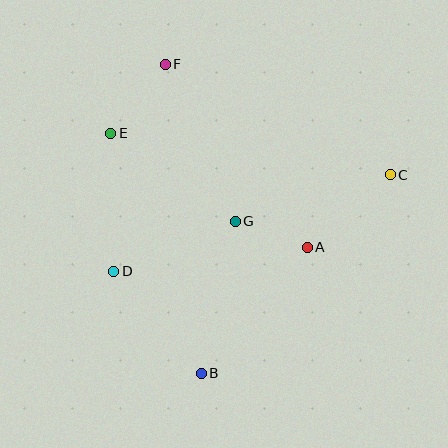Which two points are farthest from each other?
Points B and F are farthest from each other.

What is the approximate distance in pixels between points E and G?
The distance between E and G is approximately 153 pixels.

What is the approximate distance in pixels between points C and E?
The distance between C and E is approximately 283 pixels.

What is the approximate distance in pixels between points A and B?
The distance between A and B is approximately 165 pixels.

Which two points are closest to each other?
Points A and G are closest to each other.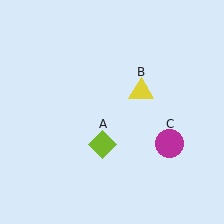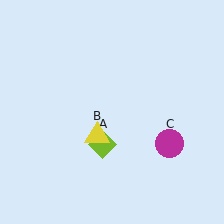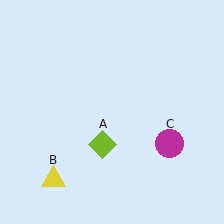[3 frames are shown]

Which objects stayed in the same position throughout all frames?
Lime diamond (object A) and magenta circle (object C) remained stationary.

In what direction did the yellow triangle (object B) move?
The yellow triangle (object B) moved down and to the left.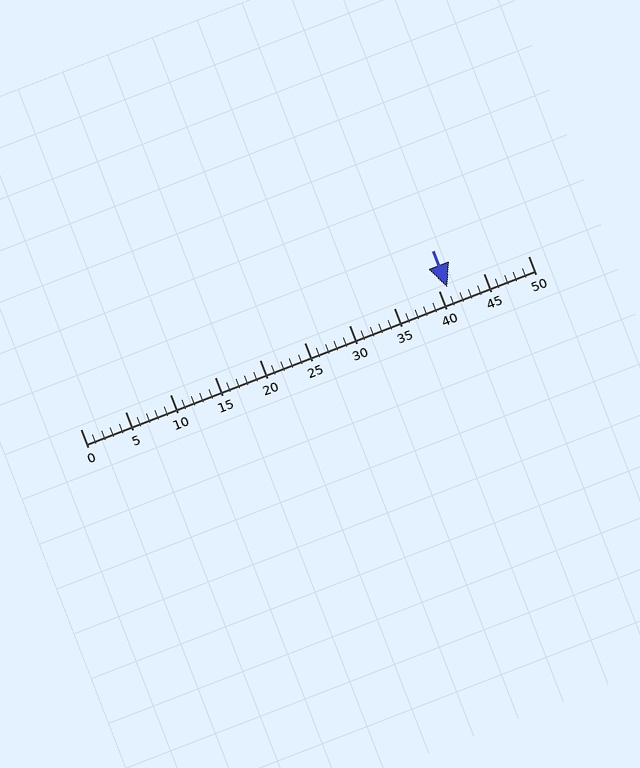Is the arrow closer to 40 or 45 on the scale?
The arrow is closer to 40.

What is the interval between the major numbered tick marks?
The major tick marks are spaced 5 units apart.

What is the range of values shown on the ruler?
The ruler shows values from 0 to 50.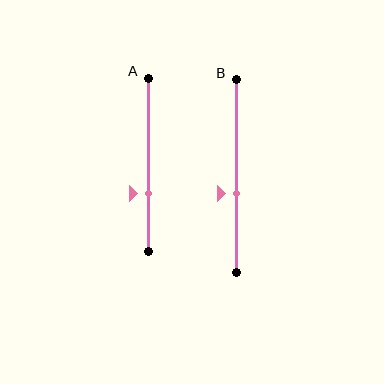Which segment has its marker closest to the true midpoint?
Segment B has its marker closest to the true midpoint.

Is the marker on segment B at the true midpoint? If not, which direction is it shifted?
No, the marker on segment B is shifted downward by about 9% of the segment length.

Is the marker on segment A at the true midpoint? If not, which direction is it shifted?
No, the marker on segment A is shifted downward by about 17% of the segment length.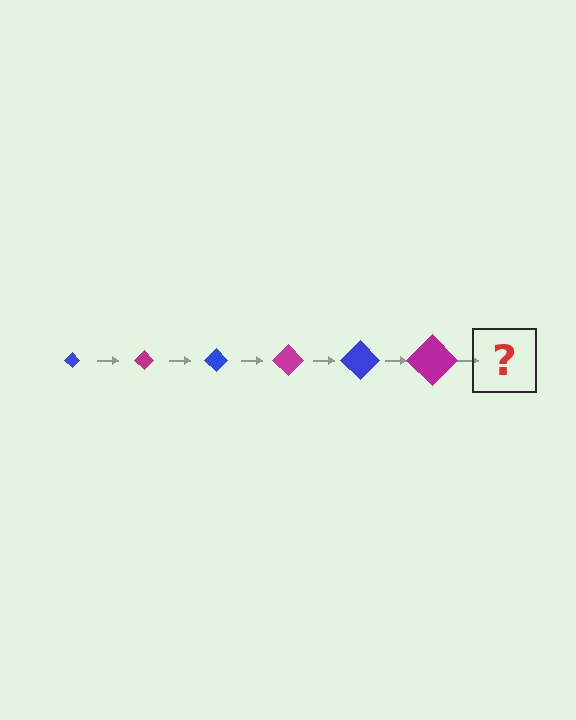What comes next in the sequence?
The next element should be a blue diamond, larger than the previous one.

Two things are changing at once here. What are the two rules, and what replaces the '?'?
The two rules are that the diamond grows larger each step and the color cycles through blue and magenta. The '?' should be a blue diamond, larger than the previous one.